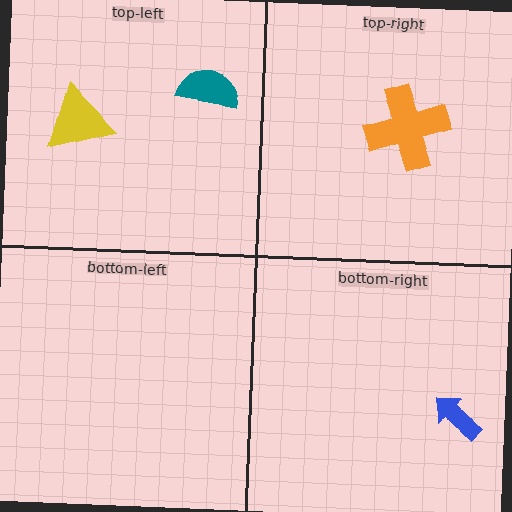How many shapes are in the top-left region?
2.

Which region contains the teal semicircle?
The top-left region.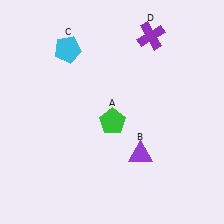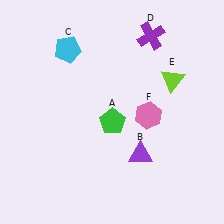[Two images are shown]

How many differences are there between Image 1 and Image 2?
There are 2 differences between the two images.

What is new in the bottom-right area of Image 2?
A pink hexagon (F) was added in the bottom-right area of Image 2.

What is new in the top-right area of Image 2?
A lime triangle (E) was added in the top-right area of Image 2.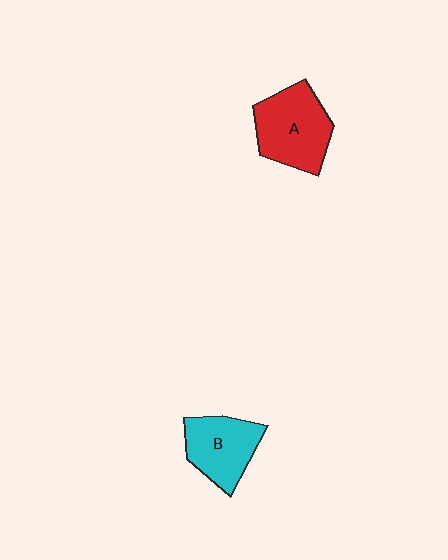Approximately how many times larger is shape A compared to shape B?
Approximately 1.2 times.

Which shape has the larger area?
Shape A (red).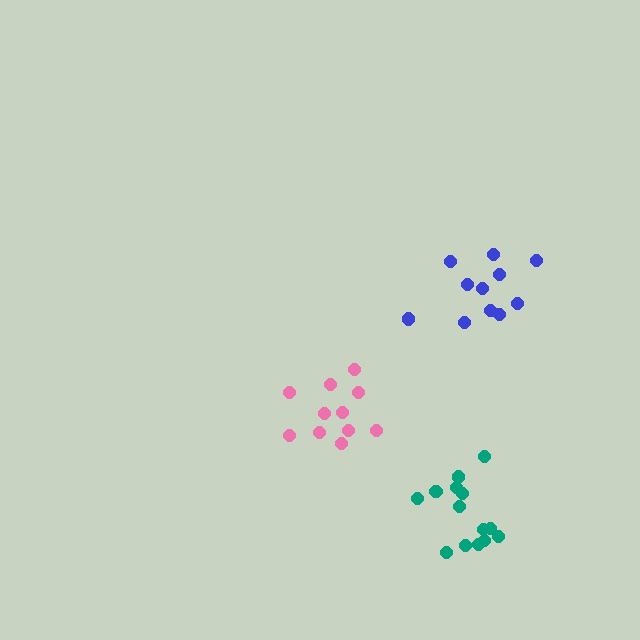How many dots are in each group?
Group 1: 11 dots, Group 2: 11 dots, Group 3: 14 dots (36 total).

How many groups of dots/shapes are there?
There are 3 groups.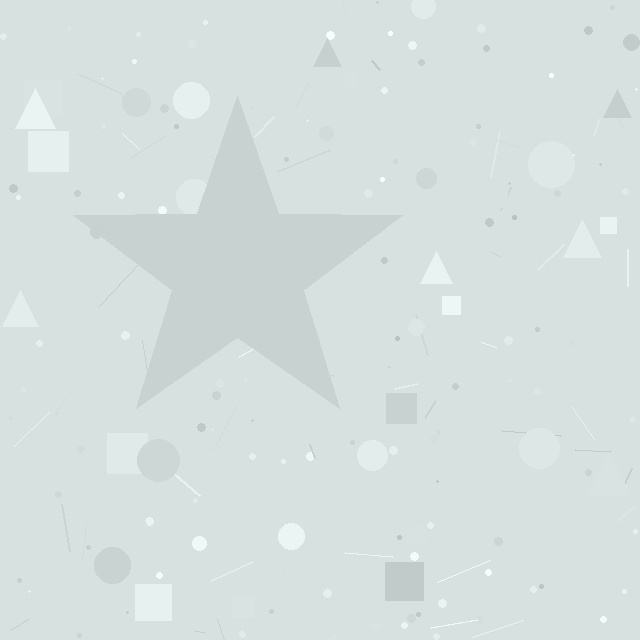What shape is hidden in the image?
A star is hidden in the image.